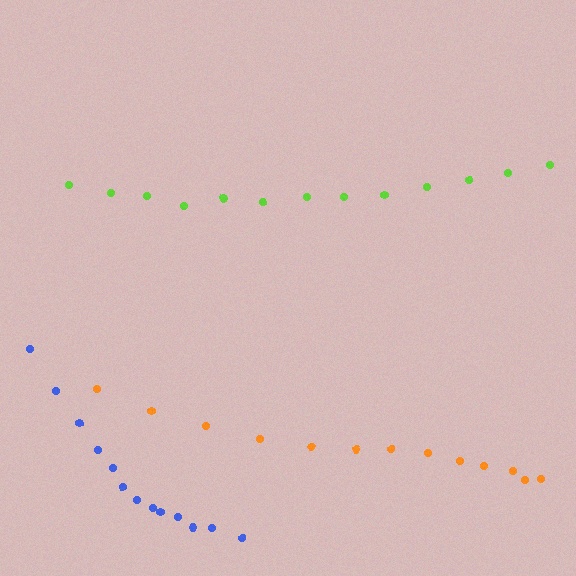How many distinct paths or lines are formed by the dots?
There are 3 distinct paths.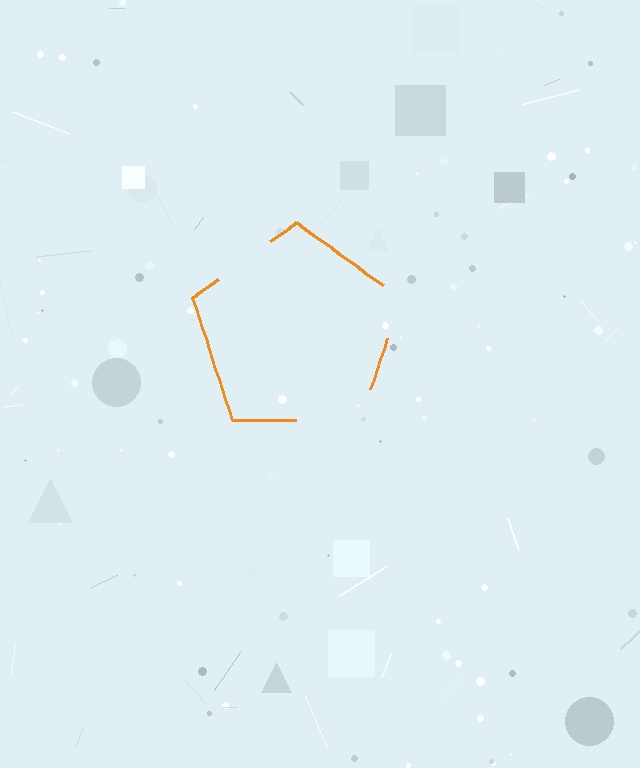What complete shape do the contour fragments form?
The contour fragments form a pentagon.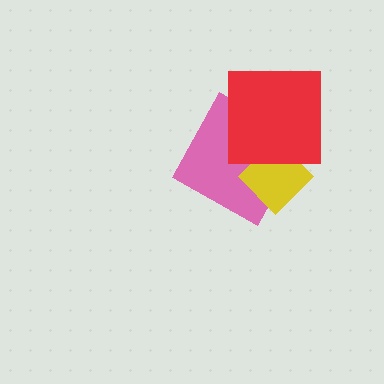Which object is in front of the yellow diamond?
The red square is in front of the yellow diamond.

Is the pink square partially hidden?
Yes, it is partially covered by another shape.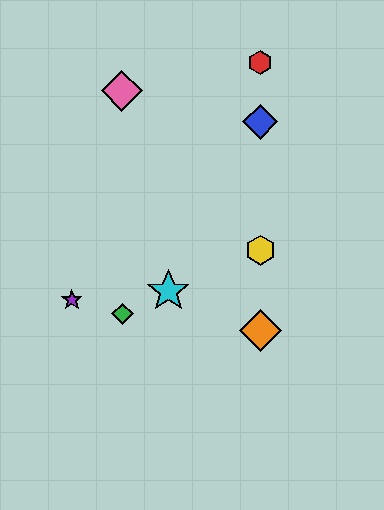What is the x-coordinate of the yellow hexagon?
The yellow hexagon is at x≈260.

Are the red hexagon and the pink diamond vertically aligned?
No, the red hexagon is at x≈260 and the pink diamond is at x≈122.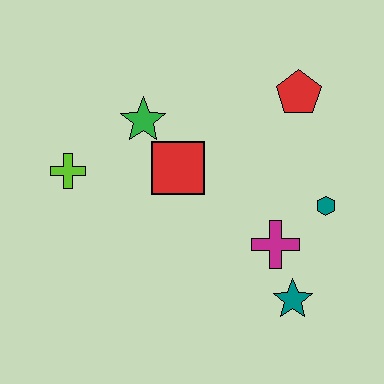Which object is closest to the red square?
The green star is closest to the red square.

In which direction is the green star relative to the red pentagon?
The green star is to the left of the red pentagon.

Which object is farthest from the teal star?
The lime cross is farthest from the teal star.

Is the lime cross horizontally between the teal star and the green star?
No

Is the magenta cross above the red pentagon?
No